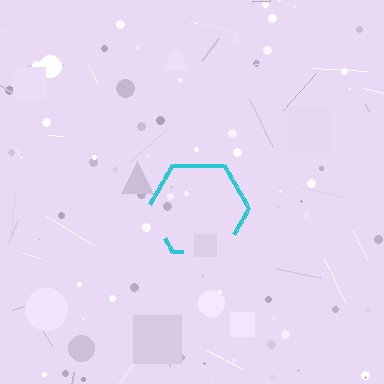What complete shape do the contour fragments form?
The contour fragments form a hexagon.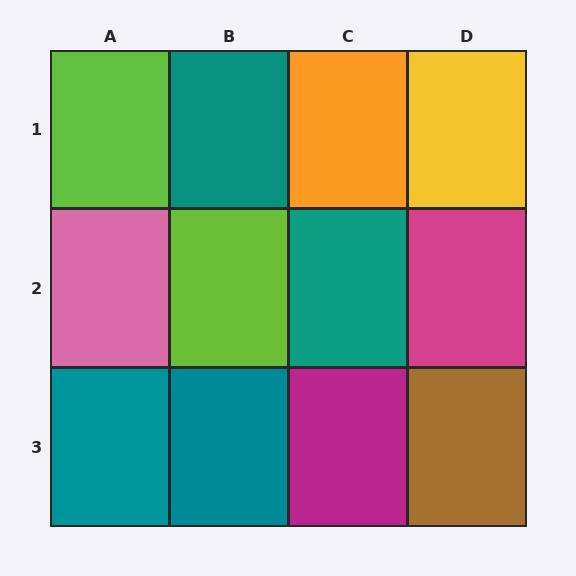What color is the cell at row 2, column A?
Pink.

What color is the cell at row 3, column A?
Teal.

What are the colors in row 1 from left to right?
Lime, teal, orange, yellow.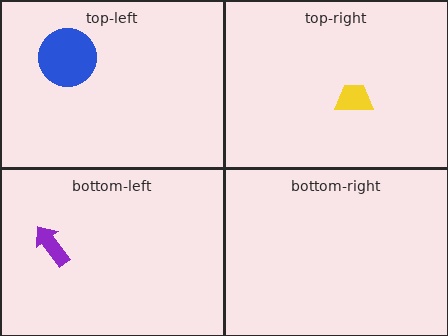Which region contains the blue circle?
The top-left region.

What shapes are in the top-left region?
The blue circle.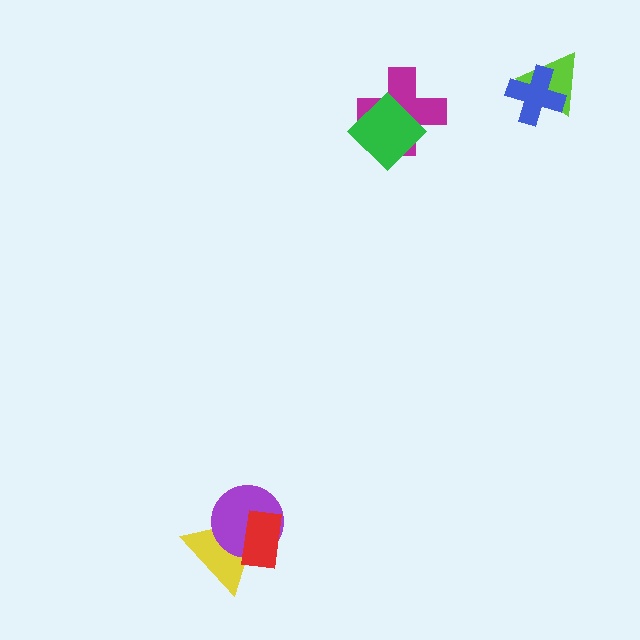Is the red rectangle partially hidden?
No, no other shape covers it.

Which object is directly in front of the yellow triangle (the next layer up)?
The purple circle is directly in front of the yellow triangle.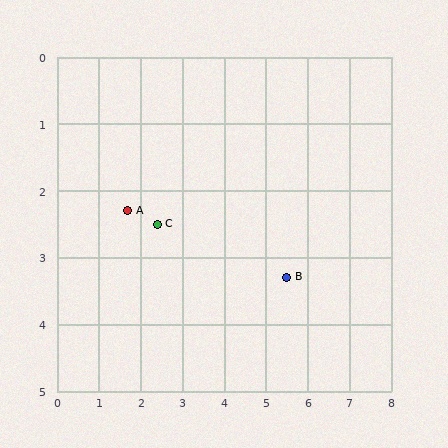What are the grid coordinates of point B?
Point B is at approximately (5.5, 3.3).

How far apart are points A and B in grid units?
Points A and B are about 3.9 grid units apart.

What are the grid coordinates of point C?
Point C is at approximately (2.4, 2.5).